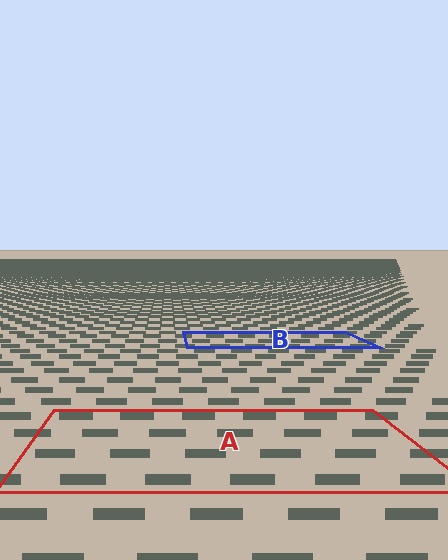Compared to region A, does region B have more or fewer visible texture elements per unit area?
Region B has more texture elements per unit area — they are packed more densely because it is farther away.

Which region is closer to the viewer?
Region A is closer. The texture elements there are larger and more spread out.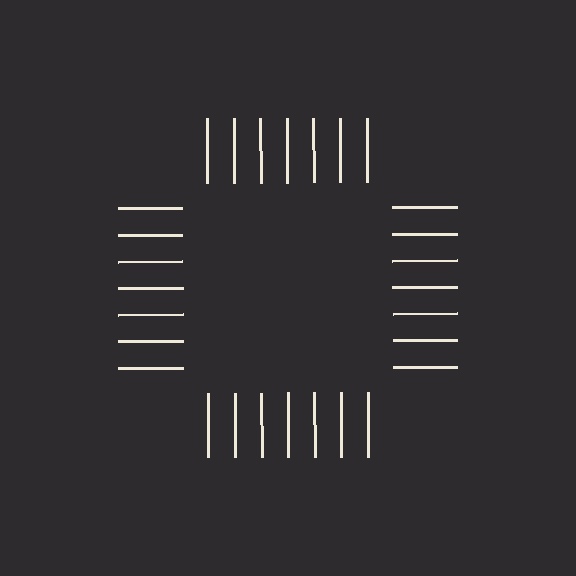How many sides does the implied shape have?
4 sides — the line-ends trace a square.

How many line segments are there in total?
28 — 7 along each of the 4 edges.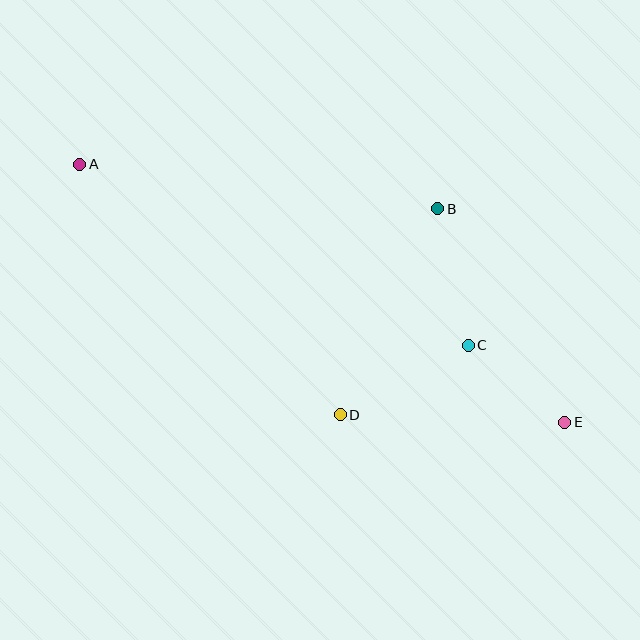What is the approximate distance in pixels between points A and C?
The distance between A and C is approximately 429 pixels.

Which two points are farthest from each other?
Points A and E are farthest from each other.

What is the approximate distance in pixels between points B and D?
The distance between B and D is approximately 228 pixels.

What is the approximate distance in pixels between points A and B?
The distance between A and B is approximately 361 pixels.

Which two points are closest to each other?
Points C and E are closest to each other.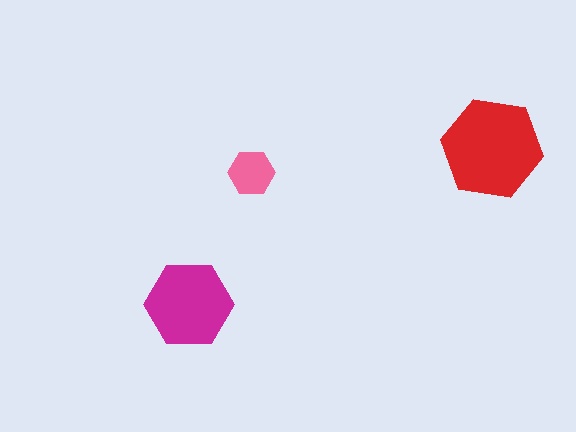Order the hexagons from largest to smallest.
the red one, the magenta one, the pink one.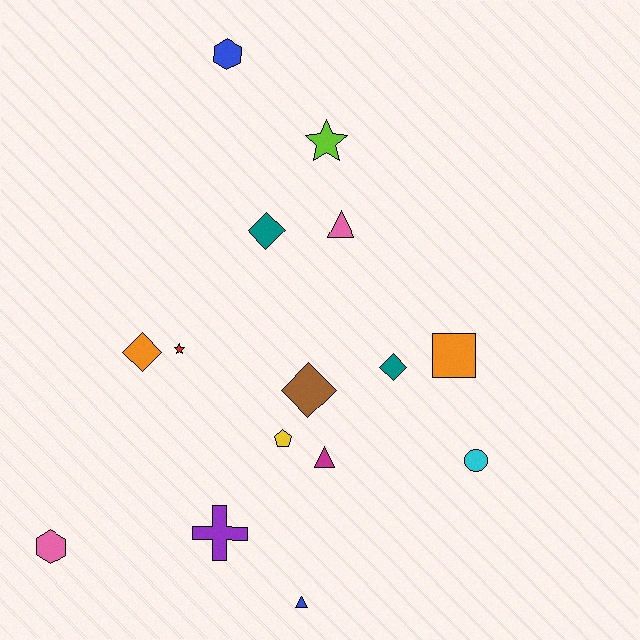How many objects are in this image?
There are 15 objects.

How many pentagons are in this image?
There is 1 pentagon.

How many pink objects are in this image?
There are 2 pink objects.